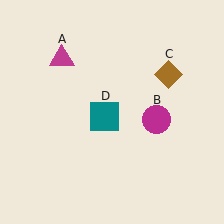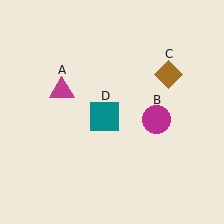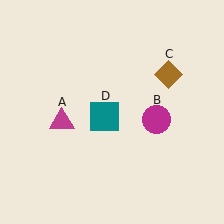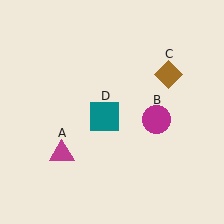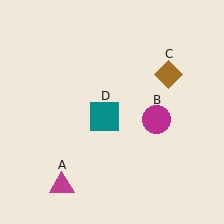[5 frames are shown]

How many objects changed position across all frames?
1 object changed position: magenta triangle (object A).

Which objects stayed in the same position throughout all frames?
Magenta circle (object B) and brown diamond (object C) and teal square (object D) remained stationary.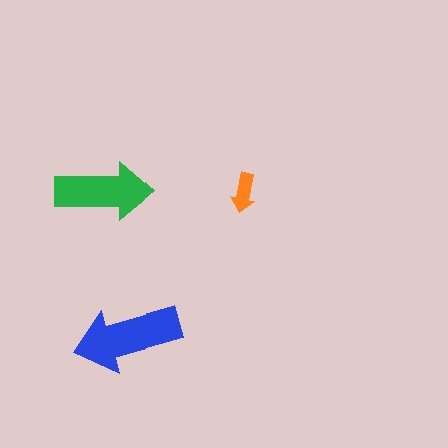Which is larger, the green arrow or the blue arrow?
The blue one.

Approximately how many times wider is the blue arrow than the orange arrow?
About 2.5 times wider.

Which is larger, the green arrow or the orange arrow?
The green one.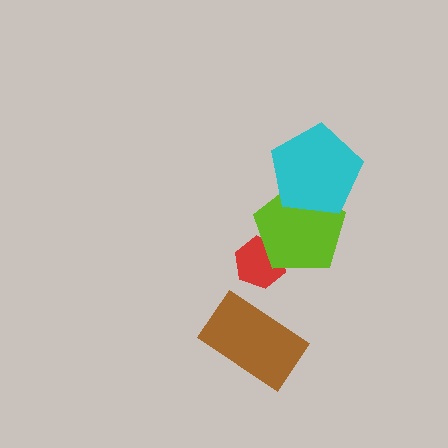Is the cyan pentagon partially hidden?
No, no other shape covers it.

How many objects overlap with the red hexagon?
1 object overlaps with the red hexagon.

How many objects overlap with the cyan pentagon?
1 object overlaps with the cyan pentagon.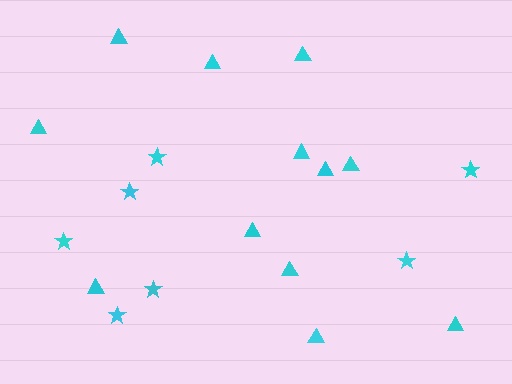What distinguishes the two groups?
There are 2 groups: one group of triangles (12) and one group of stars (7).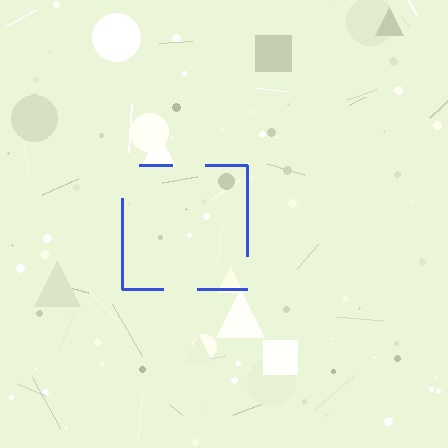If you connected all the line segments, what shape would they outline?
They would outline a square.